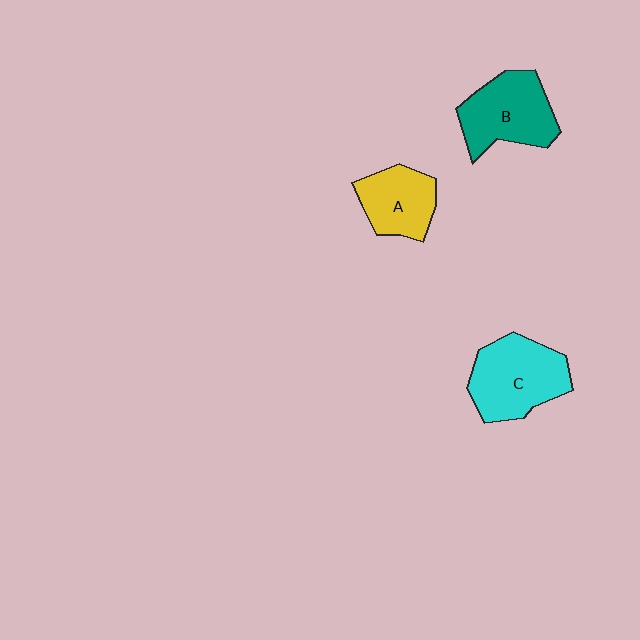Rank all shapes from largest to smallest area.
From largest to smallest: C (cyan), B (teal), A (yellow).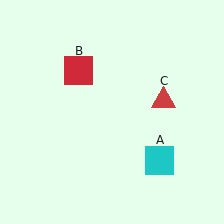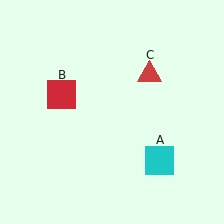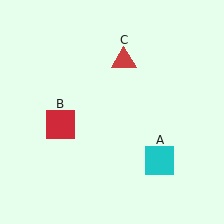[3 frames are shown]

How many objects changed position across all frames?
2 objects changed position: red square (object B), red triangle (object C).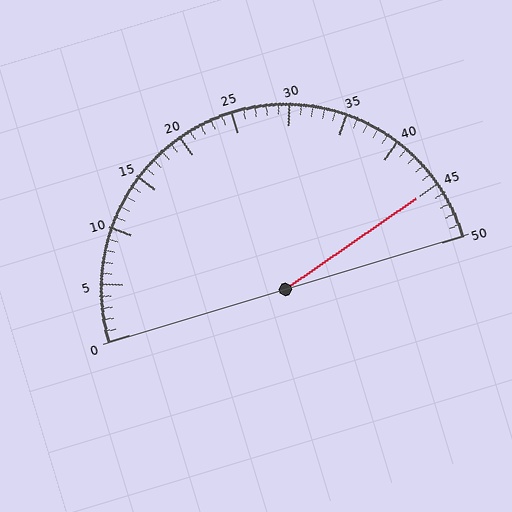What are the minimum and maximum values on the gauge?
The gauge ranges from 0 to 50.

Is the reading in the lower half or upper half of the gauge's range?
The reading is in the upper half of the range (0 to 50).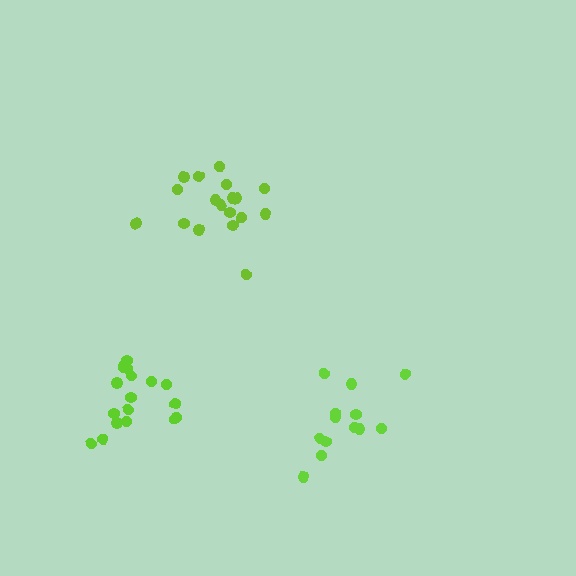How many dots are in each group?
Group 1: 18 dots, Group 2: 18 dots, Group 3: 13 dots (49 total).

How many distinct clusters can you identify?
There are 3 distinct clusters.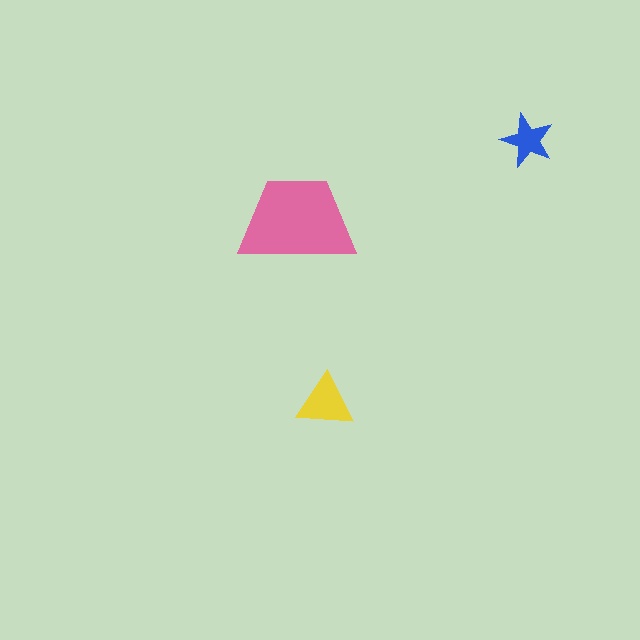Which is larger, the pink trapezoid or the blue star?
The pink trapezoid.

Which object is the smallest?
The blue star.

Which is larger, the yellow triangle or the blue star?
The yellow triangle.